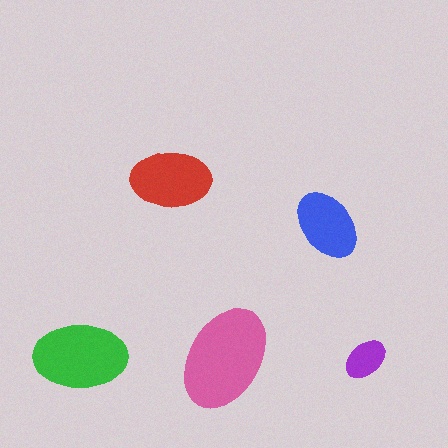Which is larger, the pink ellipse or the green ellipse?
The pink one.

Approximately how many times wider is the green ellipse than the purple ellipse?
About 2 times wider.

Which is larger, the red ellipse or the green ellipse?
The green one.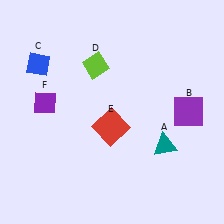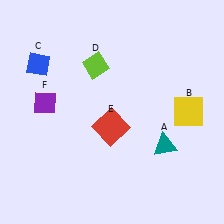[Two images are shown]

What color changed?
The square (B) changed from purple in Image 1 to yellow in Image 2.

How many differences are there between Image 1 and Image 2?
There is 1 difference between the two images.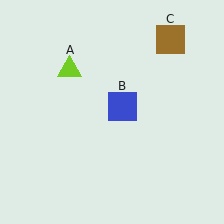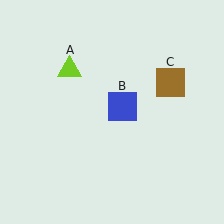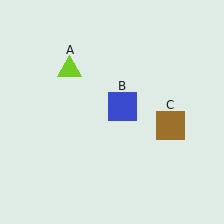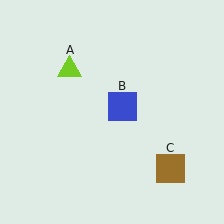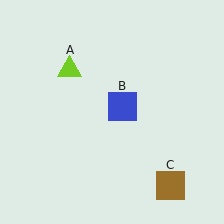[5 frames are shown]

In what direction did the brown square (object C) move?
The brown square (object C) moved down.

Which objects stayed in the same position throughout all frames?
Lime triangle (object A) and blue square (object B) remained stationary.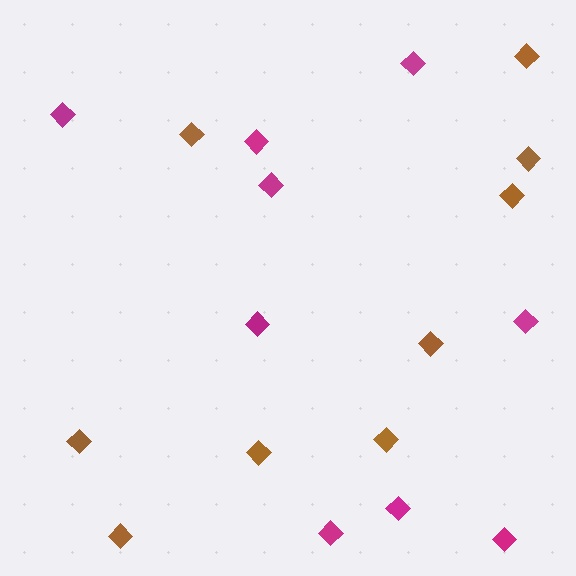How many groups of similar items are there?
There are 2 groups: one group of brown diamonds (9) and one group of magenta diamonds (9).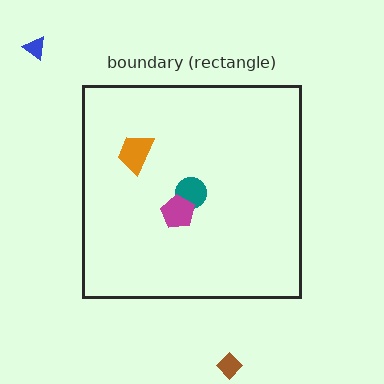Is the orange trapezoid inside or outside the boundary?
Inside.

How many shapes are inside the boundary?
3 inside, 2 outside.